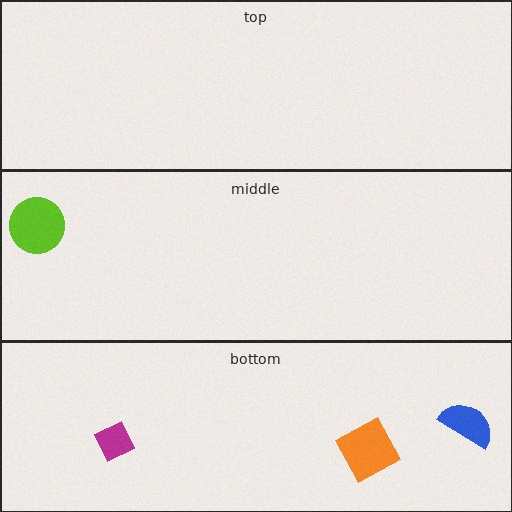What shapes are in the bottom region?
The orange square, the magenta diamond, the blue semicircle.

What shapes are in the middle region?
The lime circle.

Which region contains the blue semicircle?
The bottom region.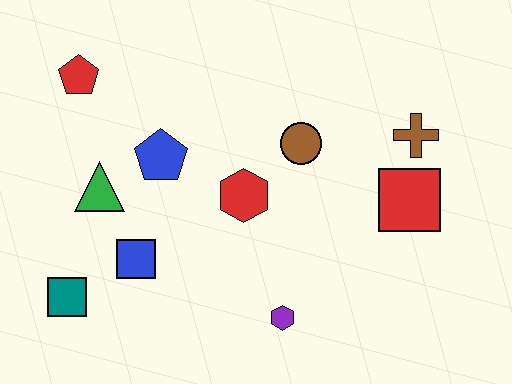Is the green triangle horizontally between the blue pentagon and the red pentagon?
Yes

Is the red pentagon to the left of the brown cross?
Yes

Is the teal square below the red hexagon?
Yes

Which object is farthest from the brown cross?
The teal square is farthest from the brown cross.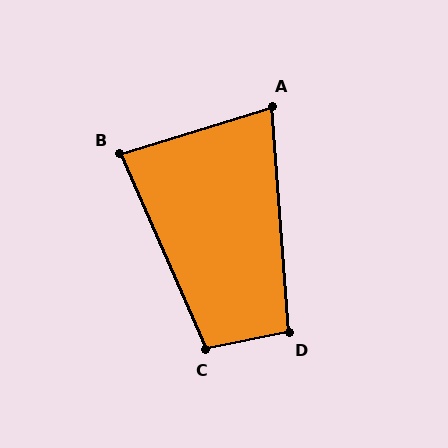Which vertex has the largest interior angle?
C, at approximately 102 degrees.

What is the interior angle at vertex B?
Approximately 83 degrees (acute).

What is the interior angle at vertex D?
Approximately 97 degrees (obtuse).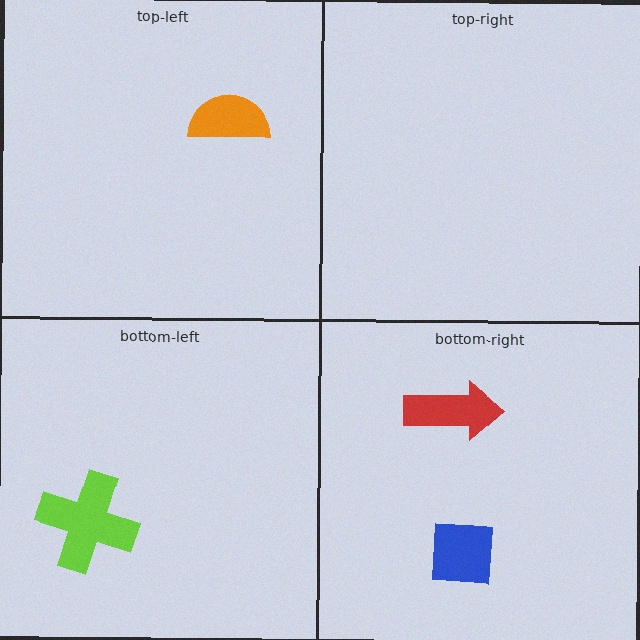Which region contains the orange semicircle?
The top-left region.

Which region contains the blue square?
The bottom-right region.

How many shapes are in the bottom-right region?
2.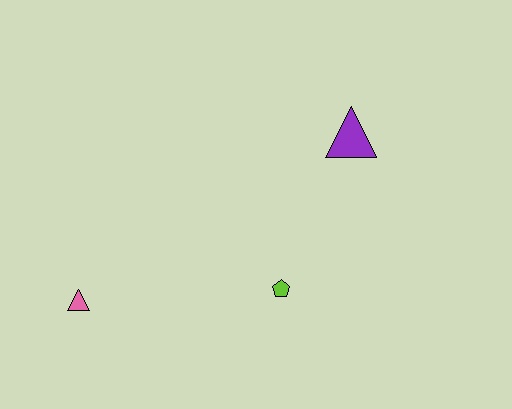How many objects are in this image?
There are 3 objects.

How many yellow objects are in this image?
There are no yellow objects.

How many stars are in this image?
There are no stars.